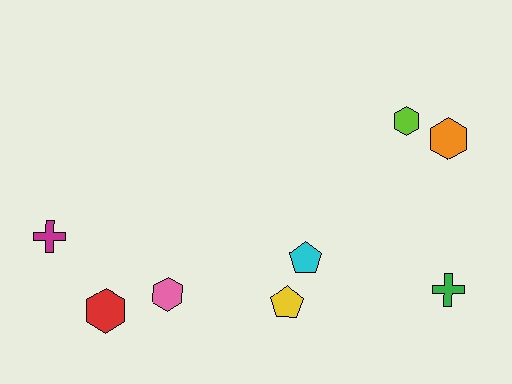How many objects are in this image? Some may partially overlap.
There are 8 objects.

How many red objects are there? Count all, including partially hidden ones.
There is 1 red object.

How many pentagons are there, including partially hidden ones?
There are 2 pentagons.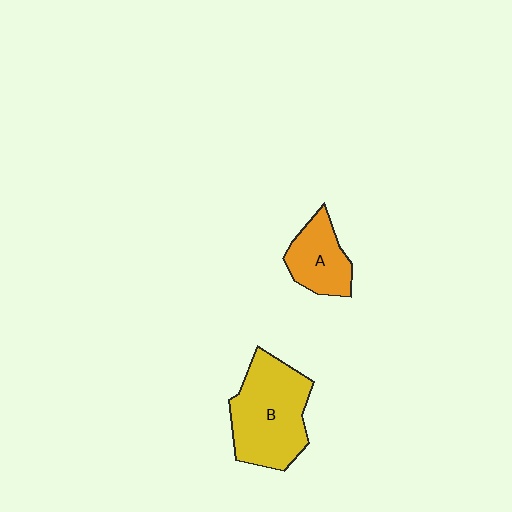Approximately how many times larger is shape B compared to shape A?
Approximately 1.9 times.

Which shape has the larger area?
Shape B (yellow).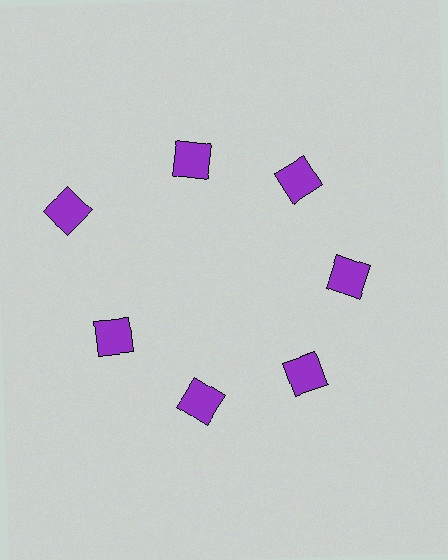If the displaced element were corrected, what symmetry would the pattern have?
It would have 7-fold rotational symmetry — the pattern would map onto itself every 51 degrees.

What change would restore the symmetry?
The symmetry would be restored by moving it inward, back onto the ring so that all 7 squares sit at equal angles and equal distance from the center.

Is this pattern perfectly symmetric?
No. The 7 purple squares are arranged in a ring, but one element near the 10 o'clock position is pushed outward from the center, breaking the 7-fold rotational symmetry.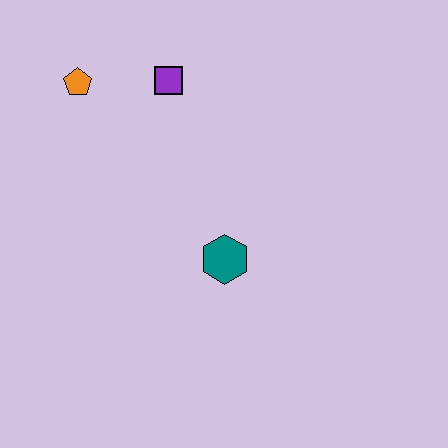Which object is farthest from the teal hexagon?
The orange pentagon is farthest from the teal hexagon.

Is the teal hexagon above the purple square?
No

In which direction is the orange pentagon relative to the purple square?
The orange pentagon is to the left of the purple square.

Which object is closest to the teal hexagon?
The purple square is closest to the teal hexagon.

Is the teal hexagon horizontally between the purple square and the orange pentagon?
No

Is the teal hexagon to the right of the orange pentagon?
Yes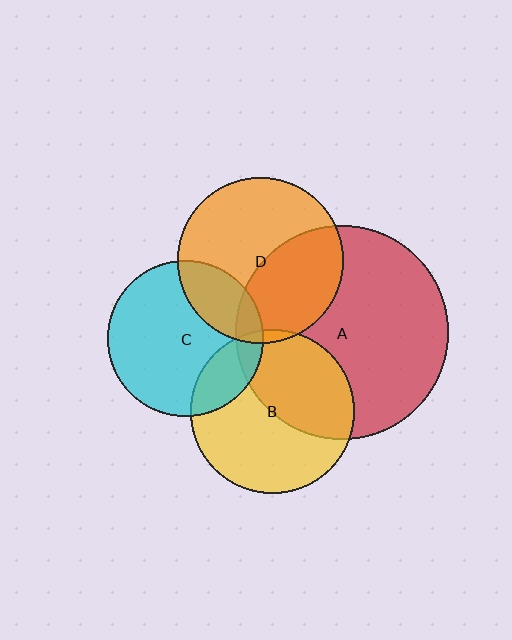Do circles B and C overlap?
Yes.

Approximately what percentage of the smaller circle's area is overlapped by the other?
Approximately 20%.